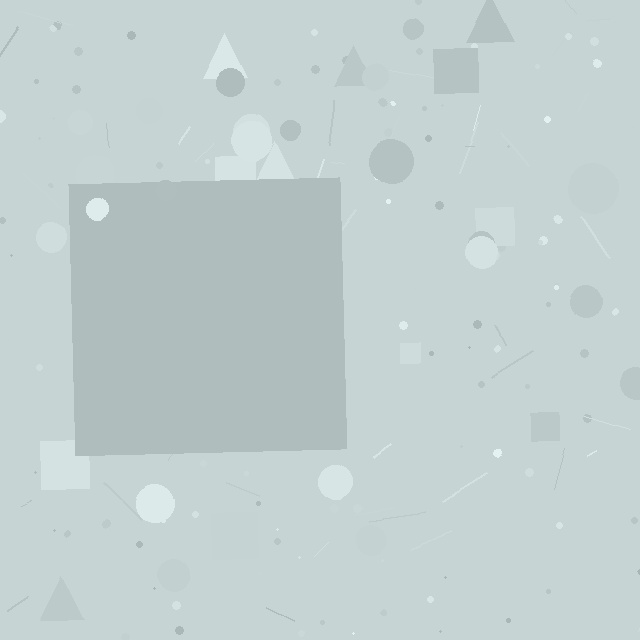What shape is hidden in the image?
A square is hidden in the image.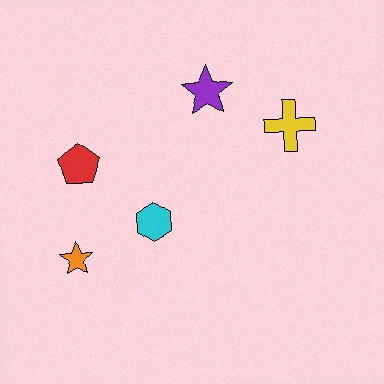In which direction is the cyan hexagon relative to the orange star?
The cyan hexagon is to the right of the orange star.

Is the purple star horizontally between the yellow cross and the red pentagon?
Yes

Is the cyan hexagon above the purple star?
No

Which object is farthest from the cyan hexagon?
The yellow cross is farthest from the cyan hexagon.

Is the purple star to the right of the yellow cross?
No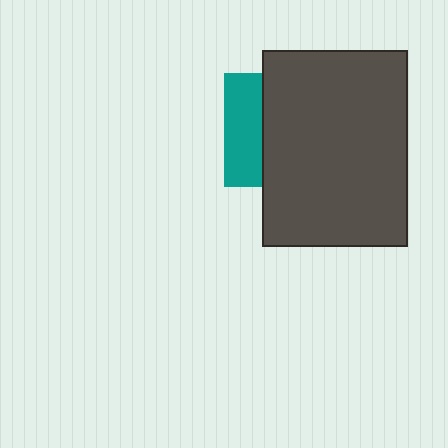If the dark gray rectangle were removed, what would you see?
You would see the complete teal square.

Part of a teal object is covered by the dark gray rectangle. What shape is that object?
It is a square.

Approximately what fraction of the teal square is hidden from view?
Roughly 67% of the teal square is hidden behind the dark gray rectangle.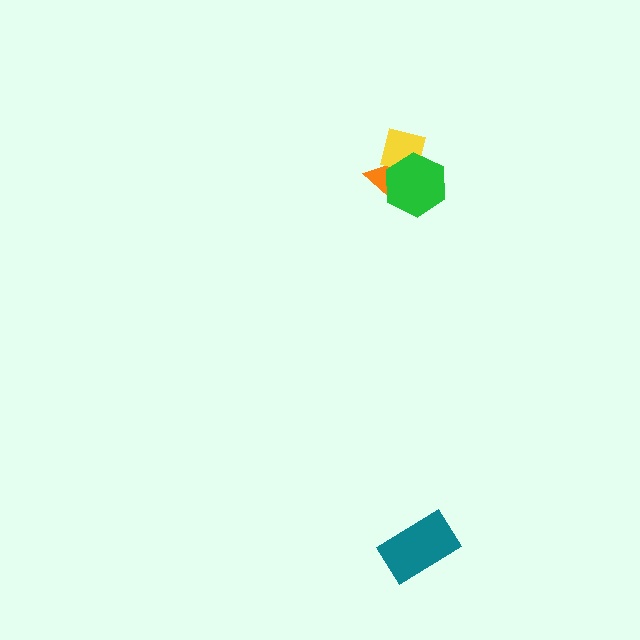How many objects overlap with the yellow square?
2 objects overlap with the yellow square.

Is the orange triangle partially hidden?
Yes, it is partially covered by another shape.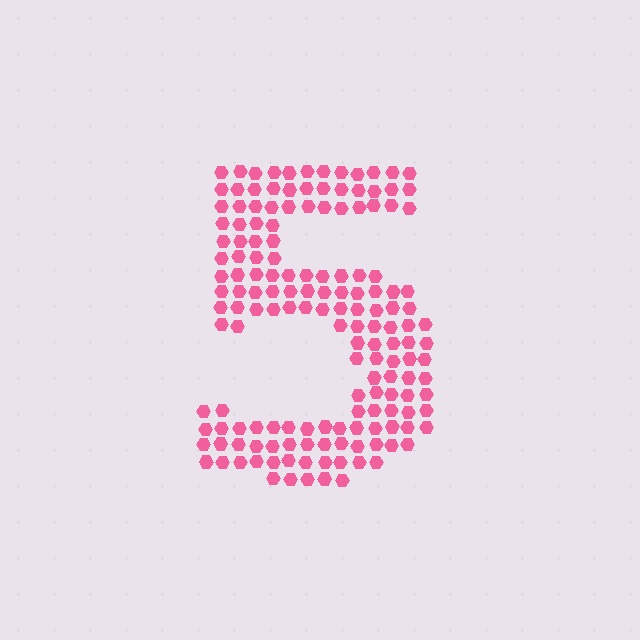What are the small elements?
The small elements are hexagons.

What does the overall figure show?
The overall figure shows the digit 5.